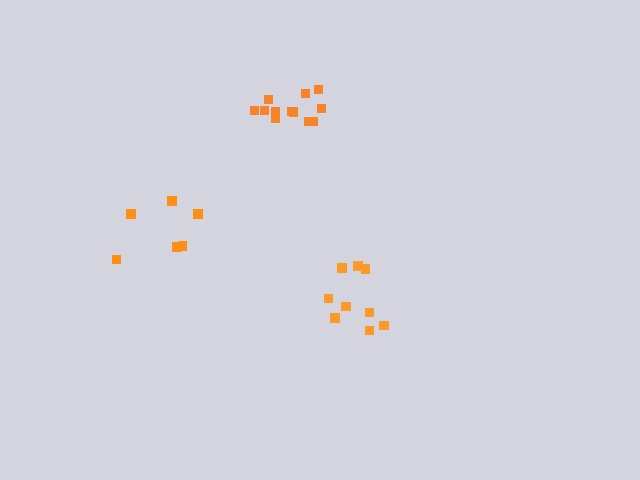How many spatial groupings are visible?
There are 3 spatial groupings.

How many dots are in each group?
Group 1: 12 dots, Group 2: 9 dots, Group 3: 6 dots (27 total).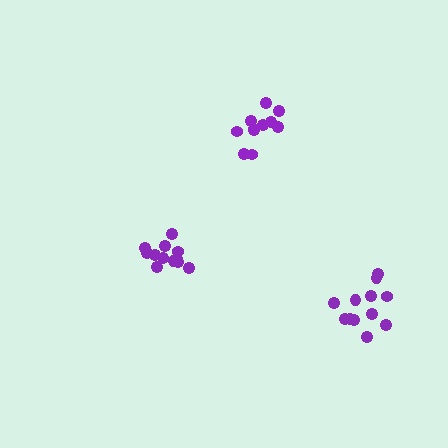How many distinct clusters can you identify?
There are 3 distinct clusters.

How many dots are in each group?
Group 1: 11 dots, Group 2: 12 dots, Group 3: 12 dots (35 total).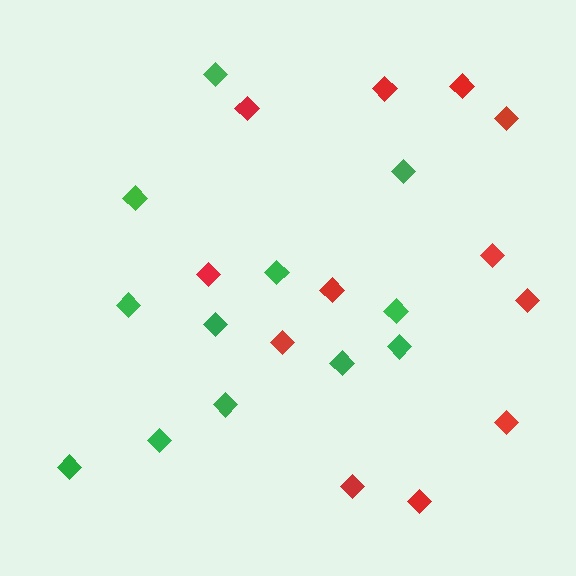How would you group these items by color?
There are 2 groups: one group of red diamonds (12) and one group of green diamonds (12).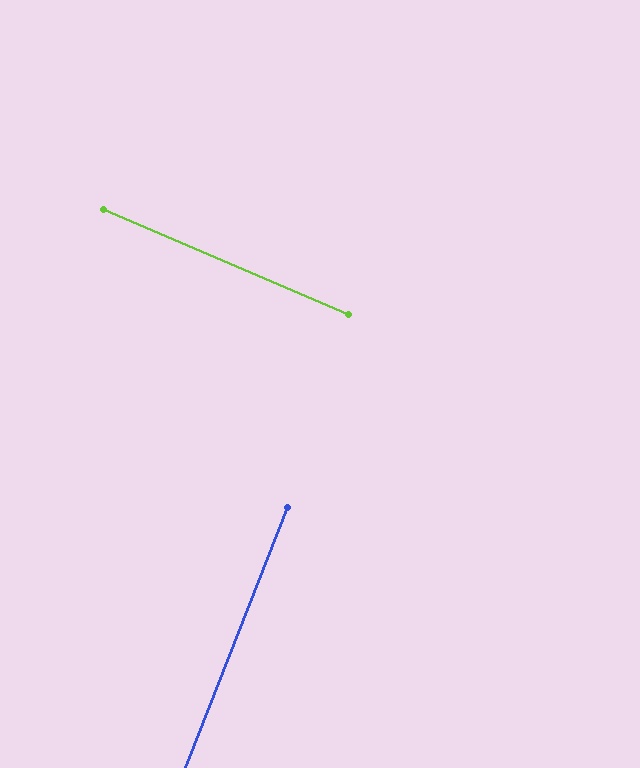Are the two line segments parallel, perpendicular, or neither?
Perpendicular — they meet at approximately 88°.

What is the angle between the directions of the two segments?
Approximately 88 degrees.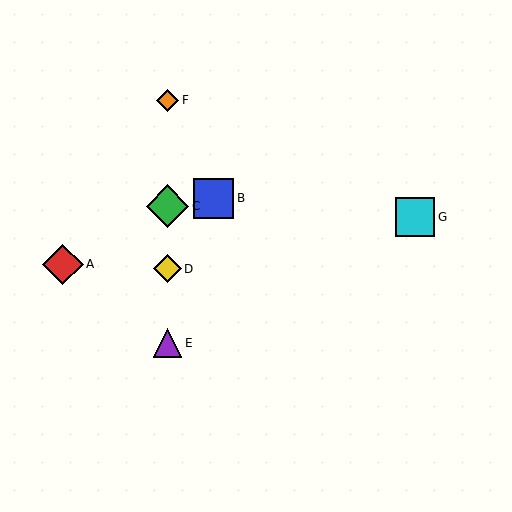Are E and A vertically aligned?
No, E is at x≈168 and A is at x≈63.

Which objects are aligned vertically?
Objects C, D, E, F are aligned vertically.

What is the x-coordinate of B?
Object B is at x≈214.